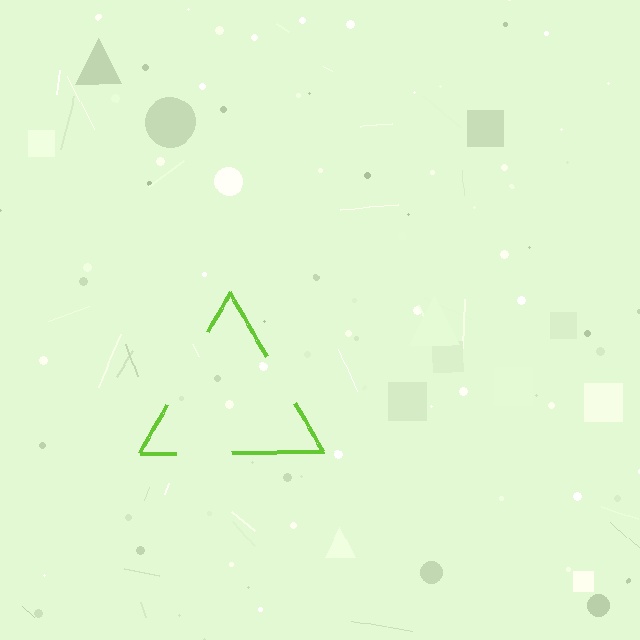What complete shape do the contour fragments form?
The contour fragments form a triangle.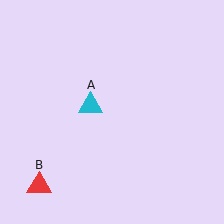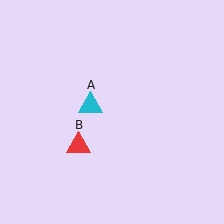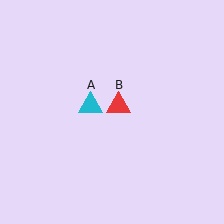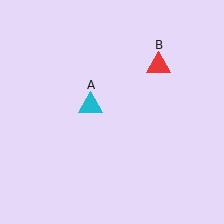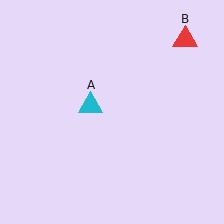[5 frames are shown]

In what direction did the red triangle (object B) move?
The red triangle (object B) moved up and to the right.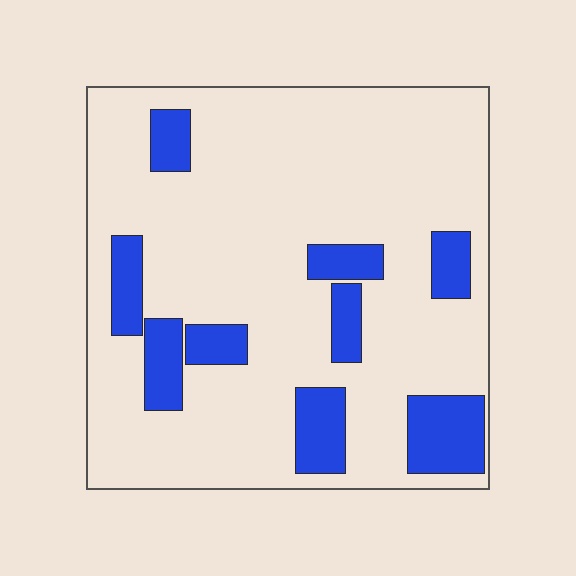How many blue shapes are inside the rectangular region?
9.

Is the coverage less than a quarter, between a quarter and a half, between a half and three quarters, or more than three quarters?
Less than a quarter.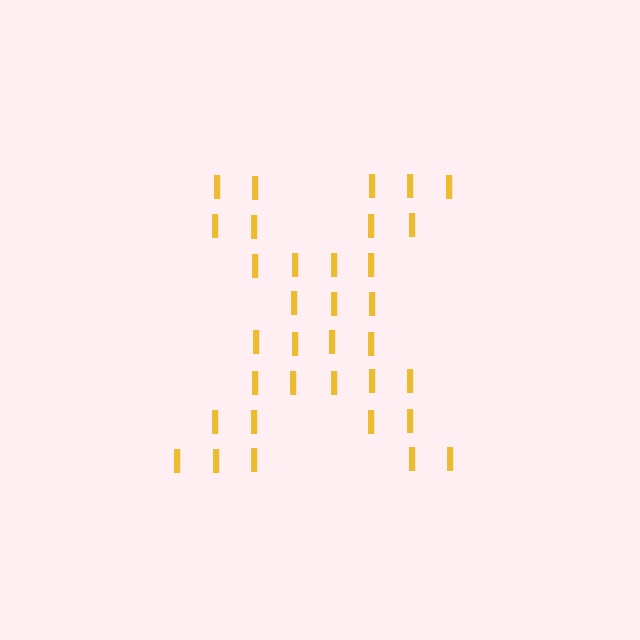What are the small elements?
The small elements are letter I's.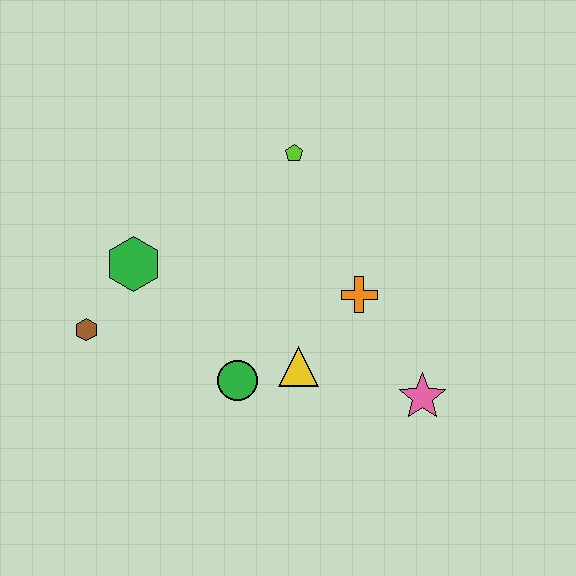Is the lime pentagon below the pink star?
No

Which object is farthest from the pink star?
The brown hexagon is farthest from the pink star.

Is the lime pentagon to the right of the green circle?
Yes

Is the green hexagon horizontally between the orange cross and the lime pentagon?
No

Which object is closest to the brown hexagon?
The green hexagon is closest to the brown hexagon.